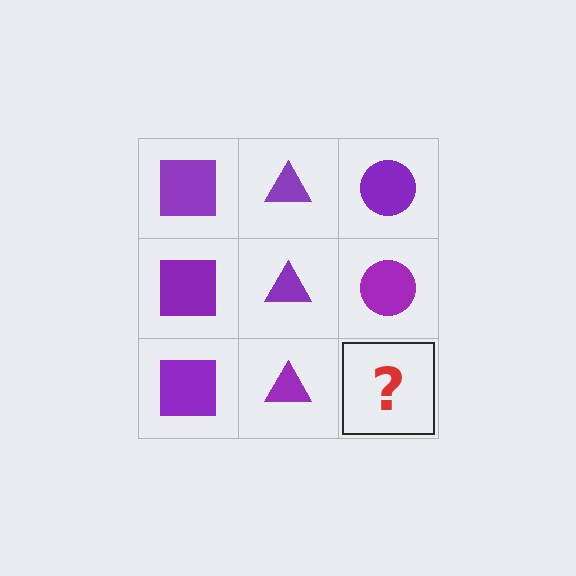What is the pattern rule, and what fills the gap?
The rule is that each column has a consistent shape. The gap should be filled with a purple circle.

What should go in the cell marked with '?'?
The missing cell should contain a purple circle.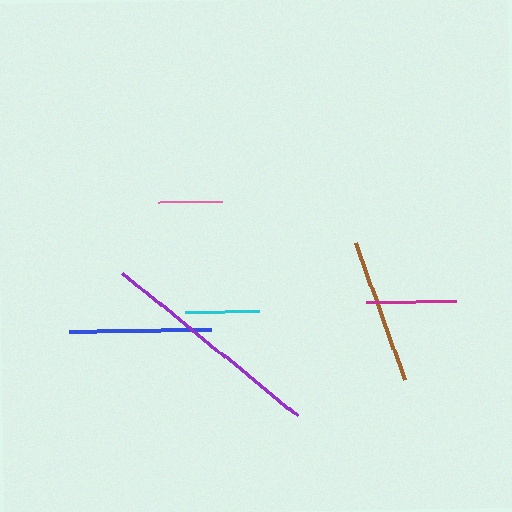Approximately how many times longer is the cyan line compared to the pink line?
The cyan line is approximately 1.1 times the length of the pink line.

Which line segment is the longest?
The purple line is the longest at approximately 226 pixels.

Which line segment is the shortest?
The pink line is the shortest at approximately 65 pixels.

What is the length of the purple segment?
The purple segment is approximately 226 pixels long.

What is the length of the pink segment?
The pink segment is approximately 65 pixels long.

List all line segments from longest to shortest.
From longest to shortest: purple, brown, blue, magenta, cyan, pink.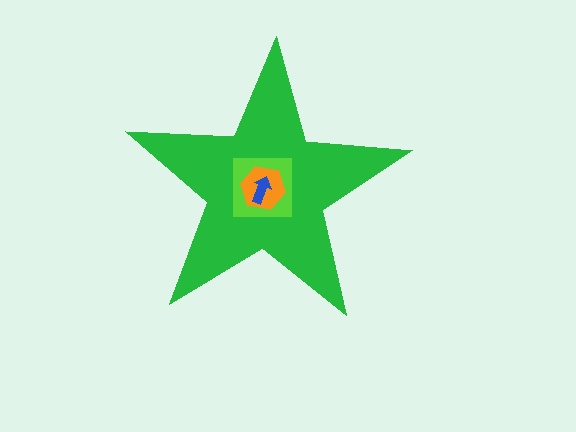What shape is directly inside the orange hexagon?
The blue arrow.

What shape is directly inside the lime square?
The orange hexagon.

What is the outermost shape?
The green star.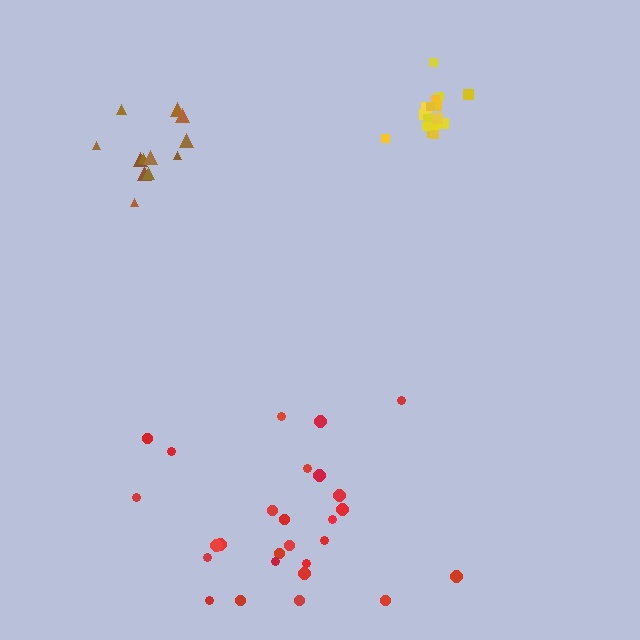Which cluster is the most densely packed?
Yellow.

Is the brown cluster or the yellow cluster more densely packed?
Yellow.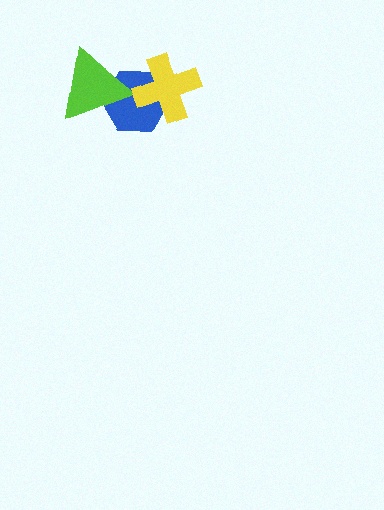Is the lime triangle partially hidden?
No, no other shape covers it.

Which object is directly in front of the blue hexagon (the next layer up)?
The lime triangle is directly in front of the blue hexagon.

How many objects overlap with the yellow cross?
1 object overlaps with the yellow cross.